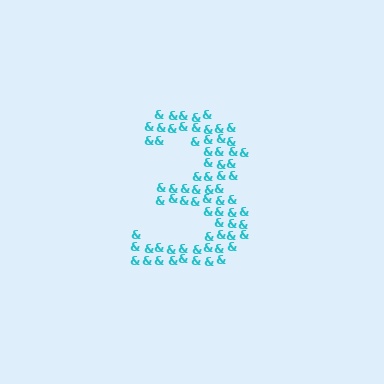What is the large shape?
The large shape is the digit 3.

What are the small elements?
The small elements are ampersands.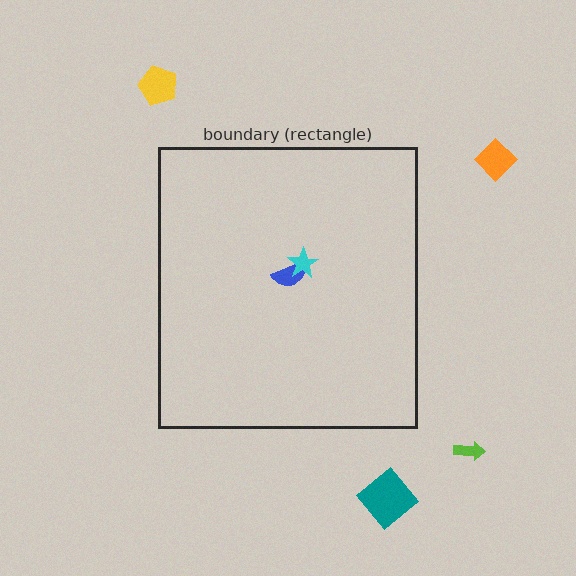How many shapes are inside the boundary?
2 inside, 4 outside.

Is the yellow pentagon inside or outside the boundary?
Outside.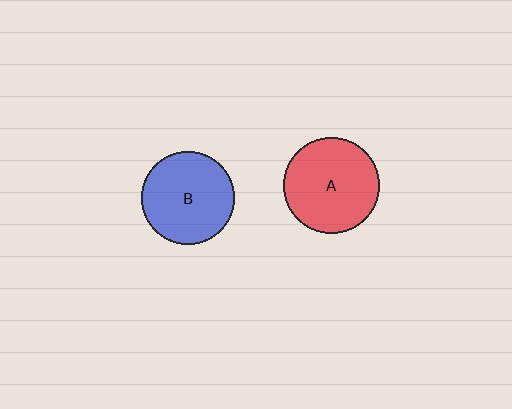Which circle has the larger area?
Circle A (red).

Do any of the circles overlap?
No, none of the circles overlap.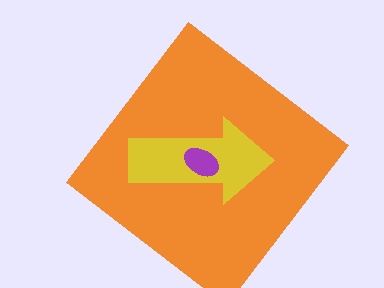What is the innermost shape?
The purple ellipse.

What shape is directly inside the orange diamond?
The yellow arrow.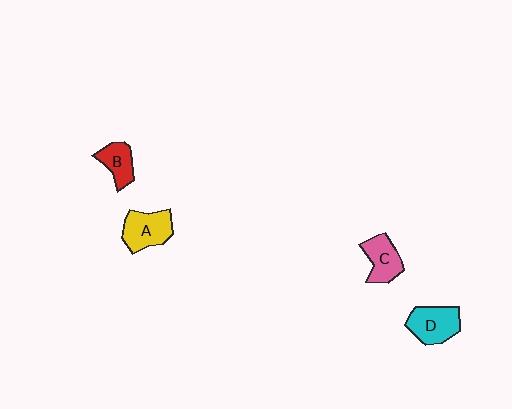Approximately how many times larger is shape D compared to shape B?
Approximately 1.4 times.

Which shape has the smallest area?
Shape B (red).